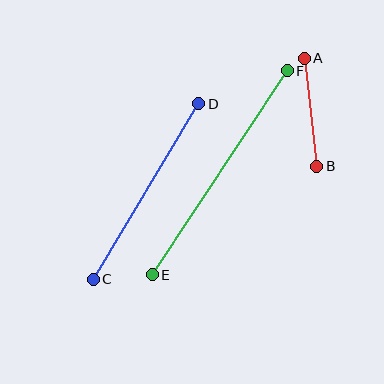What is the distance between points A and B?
The distance is approximately 109 pixels.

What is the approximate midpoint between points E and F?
The midpoint is at approximately (220, 173) pixels.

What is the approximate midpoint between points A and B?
The midpoint is at approximately (310, 112) pixels.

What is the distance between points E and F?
The distance is approximately 244 pixels.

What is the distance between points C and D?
The distance is approximately 205 pixels.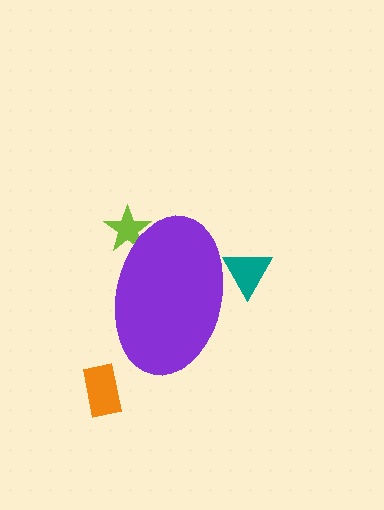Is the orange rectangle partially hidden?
No, the orange rectangle is fully visible.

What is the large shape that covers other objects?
A purple ellipse.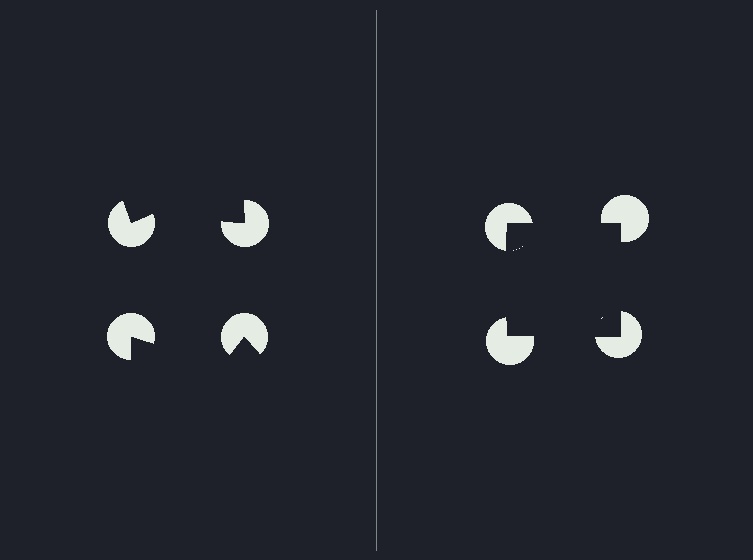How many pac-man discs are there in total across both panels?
8 — 4 on each side.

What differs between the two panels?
The pac-man discs are positioned identically on both sides; only the wedge orientations differ. On the right they align to a square; on the left they are misaligned.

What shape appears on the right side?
An illusory square.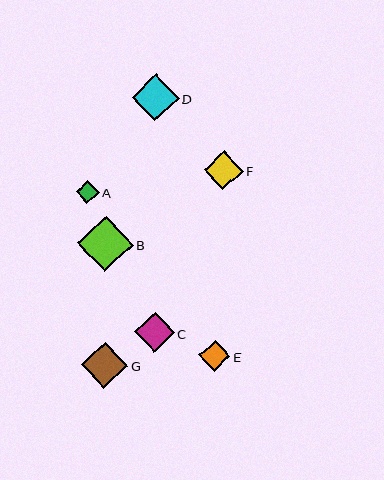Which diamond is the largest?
Diamond B is the largest with a size of approximately 55 pixels.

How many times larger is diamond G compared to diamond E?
Diamond G is approximately 1.5 times the size of diamond E.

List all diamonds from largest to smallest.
From largest to smallest: B, D, G, C, F, E, A.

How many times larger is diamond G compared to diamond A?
Diamond G is approximately 2.0 times the size of diamond A.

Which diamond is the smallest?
Diamond A is the smallest with a size of approximately 23 pixels.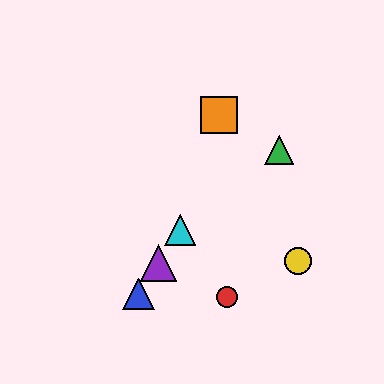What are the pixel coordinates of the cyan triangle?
The cyan triangle is at (180, 230).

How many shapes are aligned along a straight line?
3 shapes (the blue triangle, the purple triangle, the cyan triangle) are aligned along a straight line.